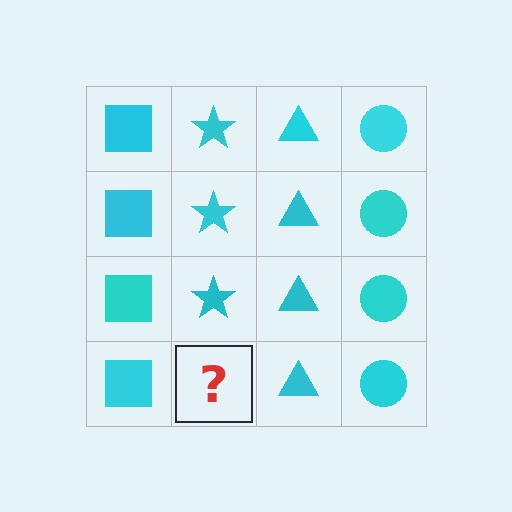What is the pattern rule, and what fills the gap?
The rule is that each column has a consistent shape. The gap should be filled with a cyan star.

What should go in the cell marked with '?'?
The missing cell should contain a cyan star.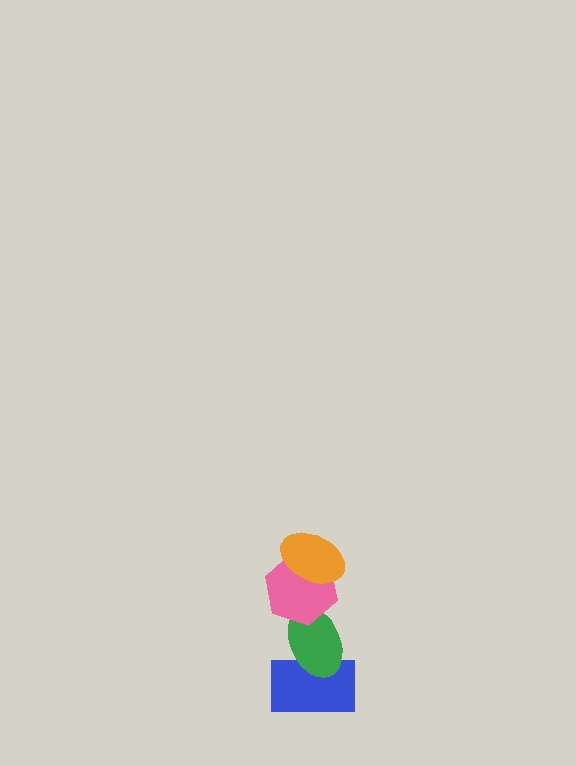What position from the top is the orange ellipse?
The orange ellipse is 1st from the top.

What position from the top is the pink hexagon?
The pink hexagon is 2nd from the top.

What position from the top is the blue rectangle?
The blue rectangle is 4th from the top.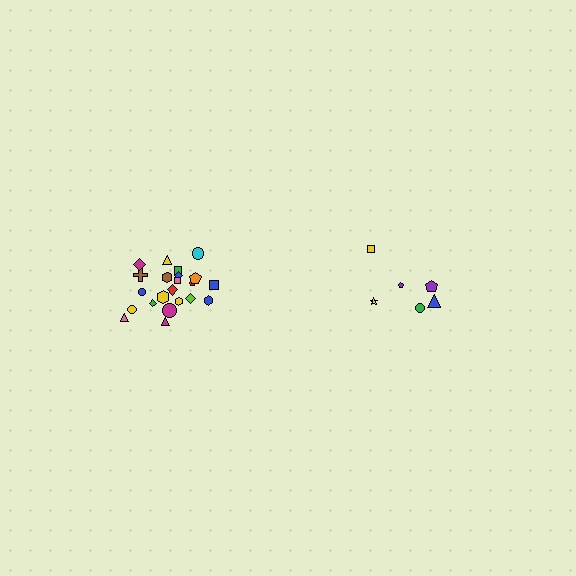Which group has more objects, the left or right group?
The left group.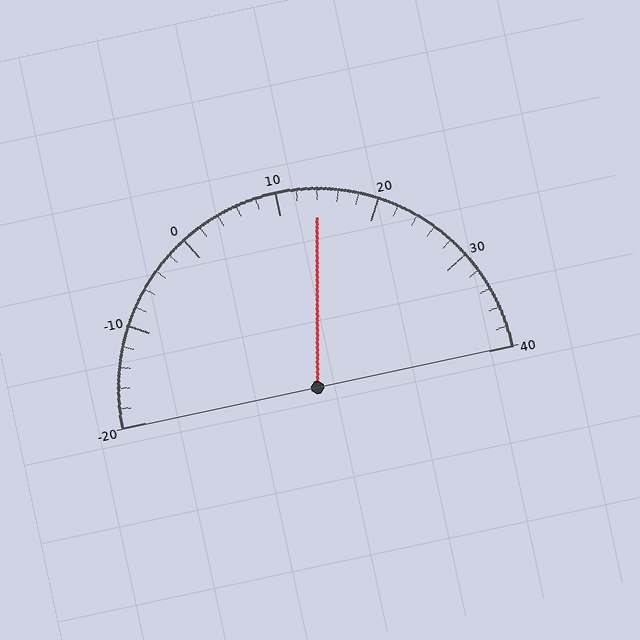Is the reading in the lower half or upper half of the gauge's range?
The reading is in the upper half of the range (-20 to 40).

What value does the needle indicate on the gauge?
The needle indicates approximately 14.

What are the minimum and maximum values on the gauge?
The gauge ranges from -20 to 40.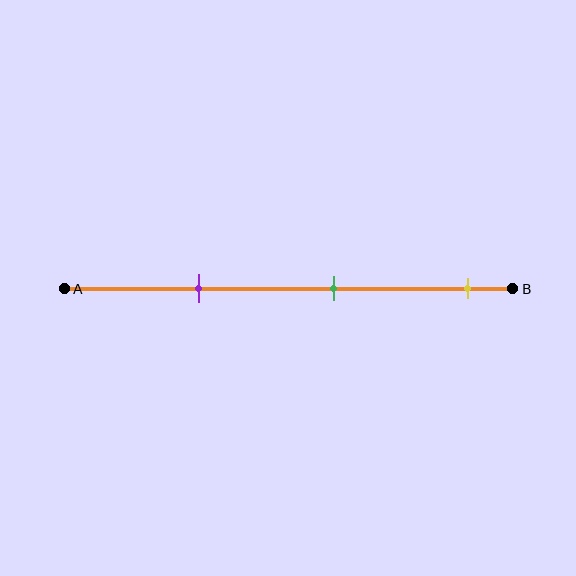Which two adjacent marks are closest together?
The purple and green marks are the closest adjacent pair.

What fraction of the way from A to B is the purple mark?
The purple mark is approximately 30% (0.3) of the way from A to B.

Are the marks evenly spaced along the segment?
Yes, the marks are approximately evenly spaced.